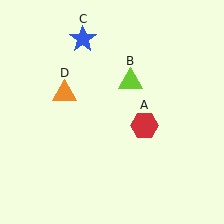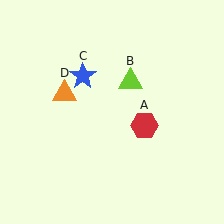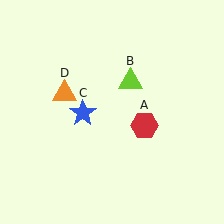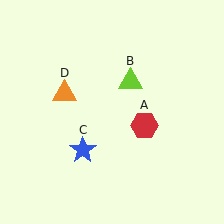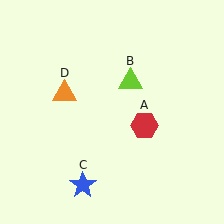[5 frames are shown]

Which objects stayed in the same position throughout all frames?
Red hexagon (object A) and lime triangle (object B) and orange triangle (object D) remained stationary.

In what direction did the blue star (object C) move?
The blue star (object C) moved down.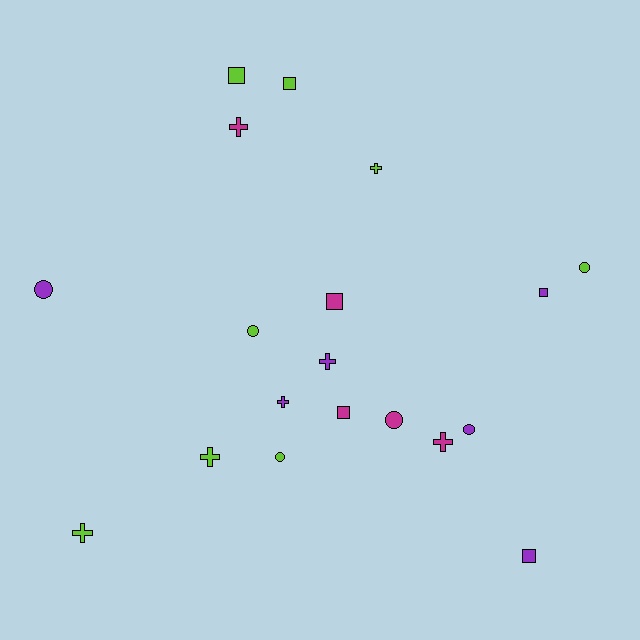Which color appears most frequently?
Lime, with 8 objects.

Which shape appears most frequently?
Cross, with 7 objects.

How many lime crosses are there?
There are 3 lime crosses.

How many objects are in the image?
There are 19 objects.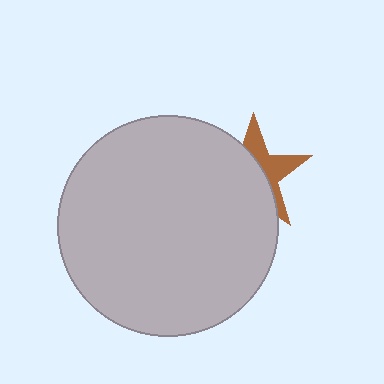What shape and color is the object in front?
The object in front is a light gray circle.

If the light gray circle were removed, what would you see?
You would see the complete brown star.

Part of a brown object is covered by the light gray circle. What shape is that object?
It is a star.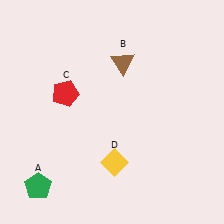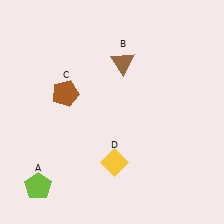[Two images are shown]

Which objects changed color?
A changed from green to lime. C changed from red to brown.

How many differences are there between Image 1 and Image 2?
There are 2 differences between the two images.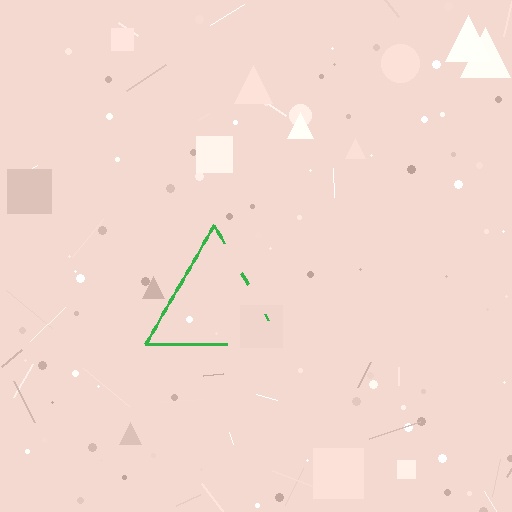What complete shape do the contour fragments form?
The contour fragments form a triangle.